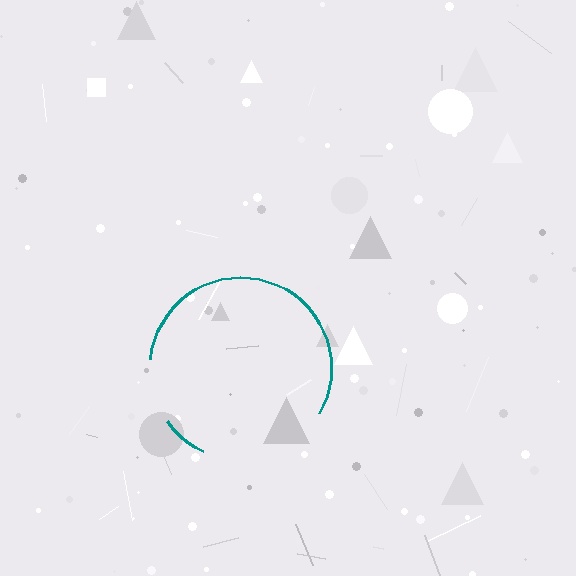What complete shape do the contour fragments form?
The contour fragments form a circle.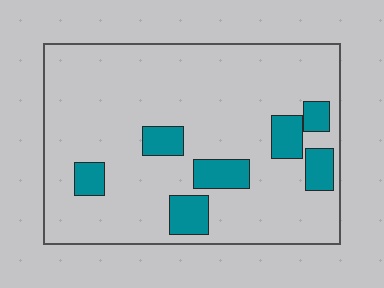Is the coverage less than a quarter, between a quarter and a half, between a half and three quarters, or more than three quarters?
Less than a quarter.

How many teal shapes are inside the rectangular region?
7.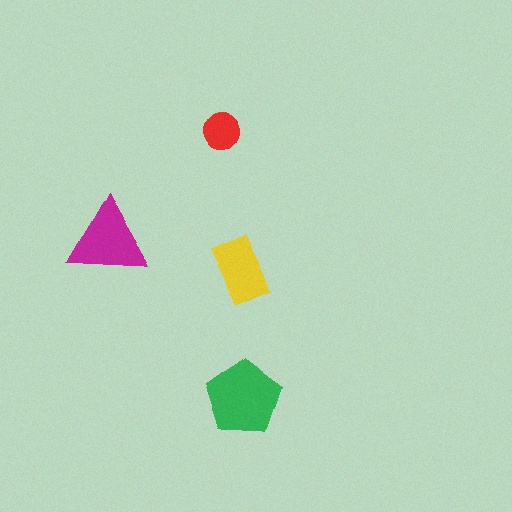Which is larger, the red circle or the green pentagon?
The green pentagon.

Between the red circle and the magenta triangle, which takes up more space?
The magenta triangle.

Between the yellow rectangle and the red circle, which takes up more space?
The yellow rectangle.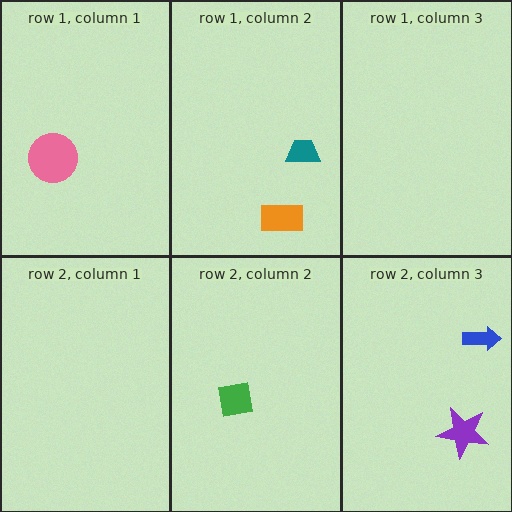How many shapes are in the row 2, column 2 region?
1.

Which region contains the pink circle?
The row 1, column 1 region.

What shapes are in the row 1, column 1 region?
The pink circle.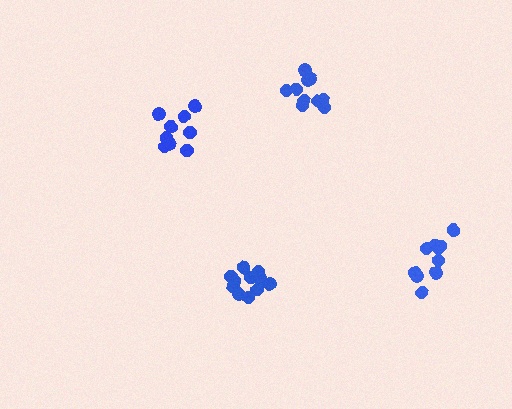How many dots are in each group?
Group 1: 10 dots, Group 2: 10 dots, Group 3: 9 dots, Group 4: 12 dots (41 total).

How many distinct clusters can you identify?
There are 4 distinct clusters.